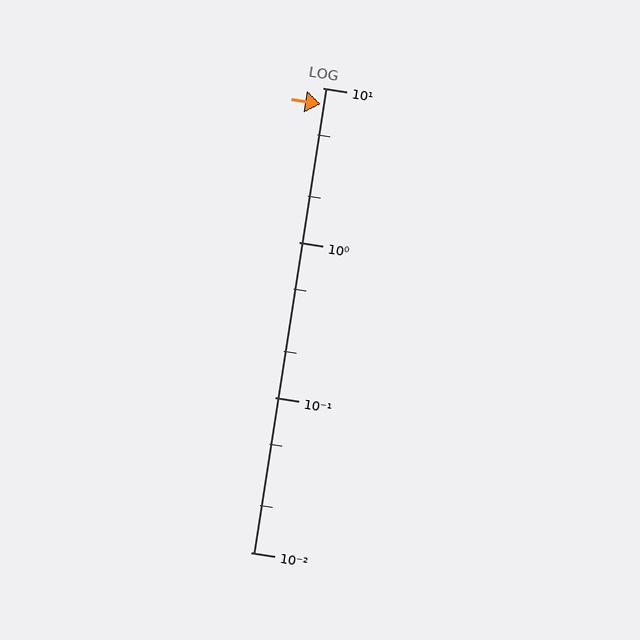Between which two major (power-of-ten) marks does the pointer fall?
The pointer is between 1 and 10.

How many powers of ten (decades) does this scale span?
The scale spans 3 decades, from 0.01 to 10.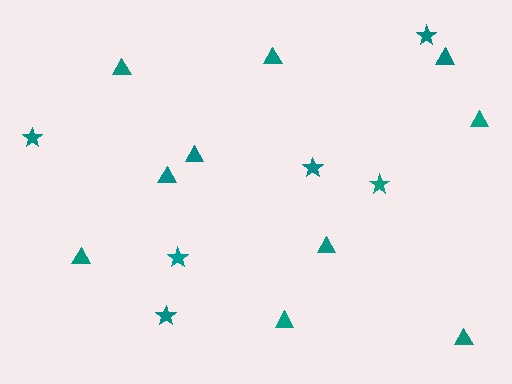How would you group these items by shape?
There are 2 groups: one group of stars (6) and one group of triangles (10).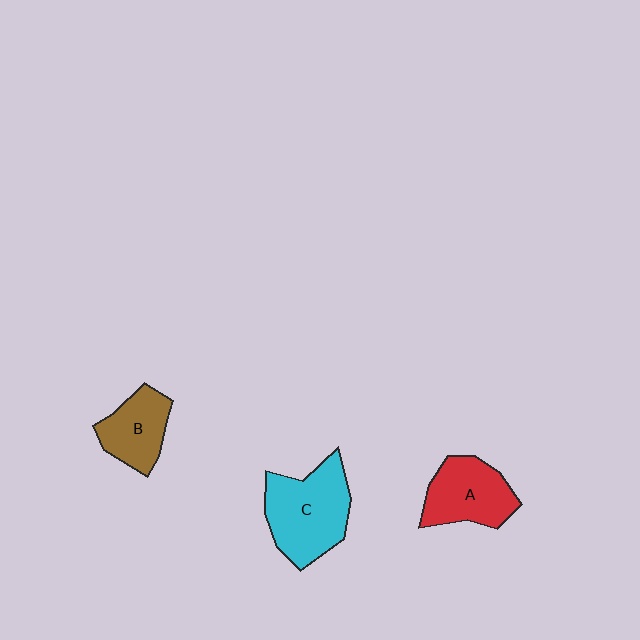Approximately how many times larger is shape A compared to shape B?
Approximately 1.2 times.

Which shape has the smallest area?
Shape B (brown).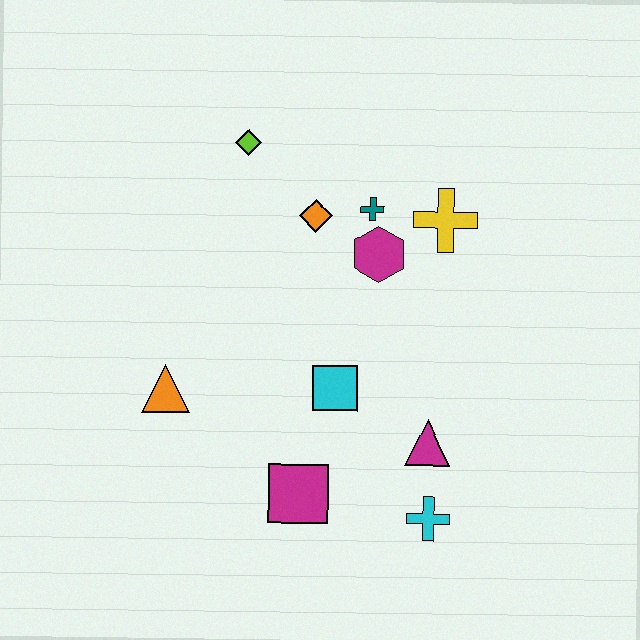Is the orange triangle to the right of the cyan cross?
No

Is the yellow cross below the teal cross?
Yes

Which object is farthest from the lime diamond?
The cyan cross is farthest from the lime diamond.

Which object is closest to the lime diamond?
The orange diamond is closest to the lime diamond.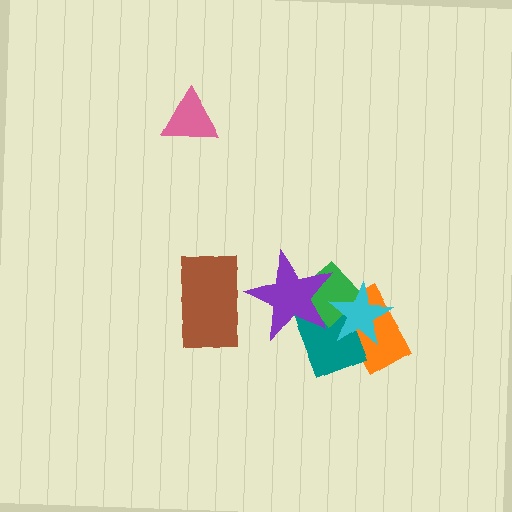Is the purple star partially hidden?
Yes, it is partially covered by another shape.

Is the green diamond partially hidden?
Yes, it is partially covered by another shape.